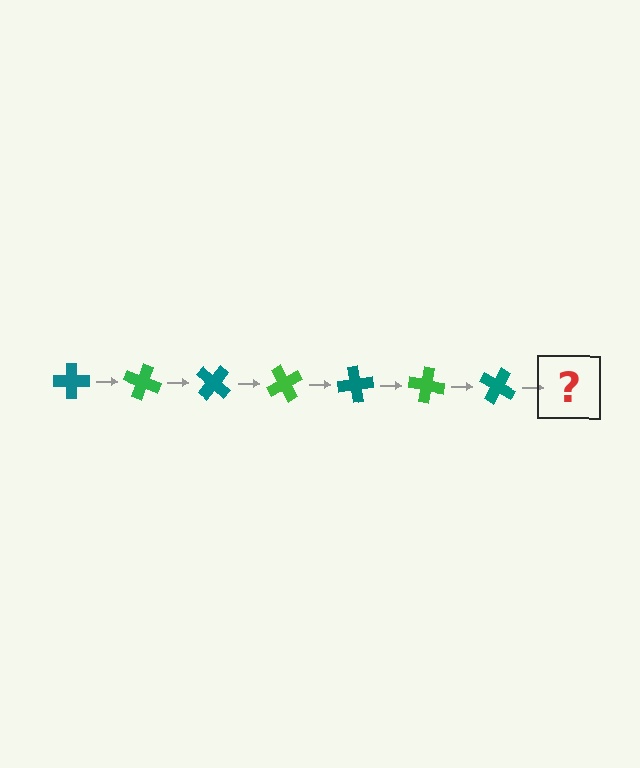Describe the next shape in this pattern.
It should be a green cross, rotated 140 degrees from the start.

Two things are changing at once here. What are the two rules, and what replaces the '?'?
The two rules are that it rotates 20 degrees each step and the color cycles through teal and green. The '?' should be a green cross, rotated 140 degrees from the start.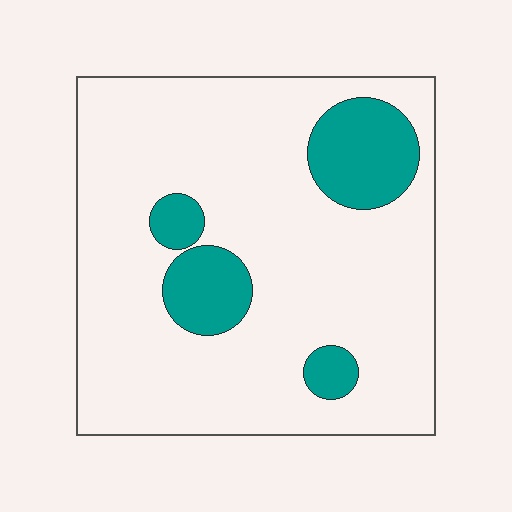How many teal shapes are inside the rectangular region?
4.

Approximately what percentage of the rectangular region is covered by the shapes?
Approximately 15%.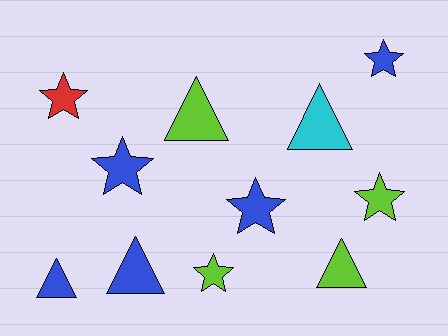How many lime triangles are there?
There are 2 lime triangles.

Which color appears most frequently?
Blue, with 5 objects.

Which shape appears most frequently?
Star, with 6 objects.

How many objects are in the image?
There are 11 objects.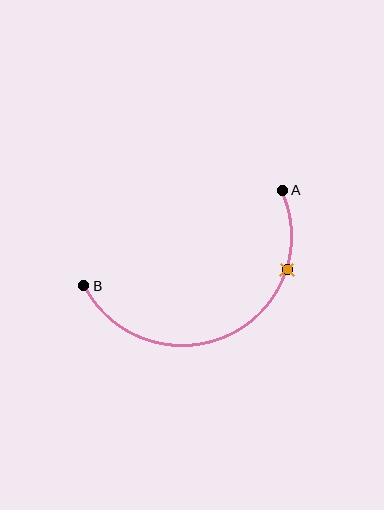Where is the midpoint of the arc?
The arc midpoint is the point on the curve farthest from the straight line joining A and B. It sits below that line.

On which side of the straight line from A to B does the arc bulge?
The arc bulges below the straight line connecting A and B.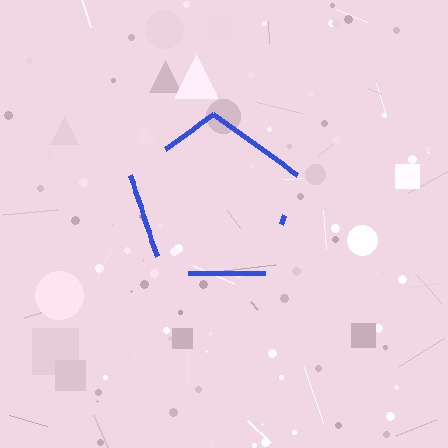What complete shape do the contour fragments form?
The contour fragments form a pentagon.